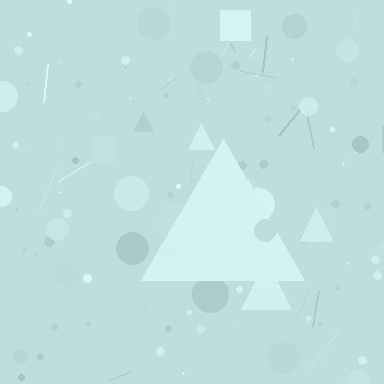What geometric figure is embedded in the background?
A triangle is embedded in the background.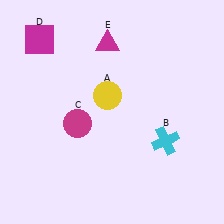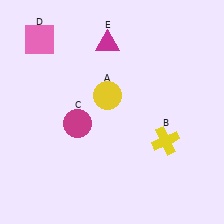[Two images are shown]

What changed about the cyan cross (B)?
In Image 1, B is cyan. In Image 2, it changed to yellow.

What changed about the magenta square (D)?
In Image 1, D is magenta. In Image 2, it changed to pink.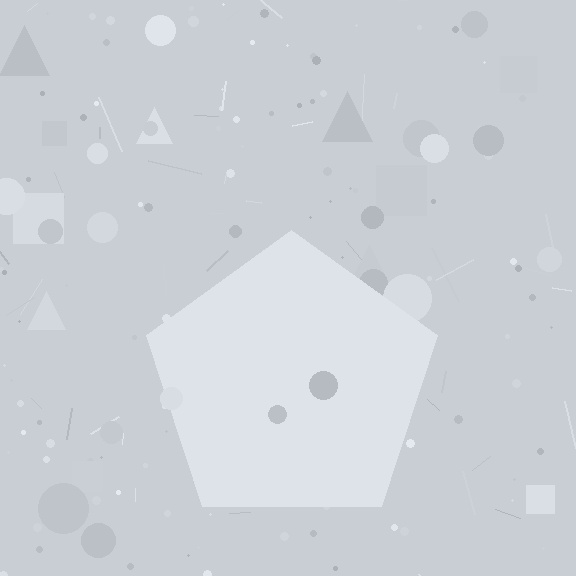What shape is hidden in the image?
A pentagon is hidden in the image.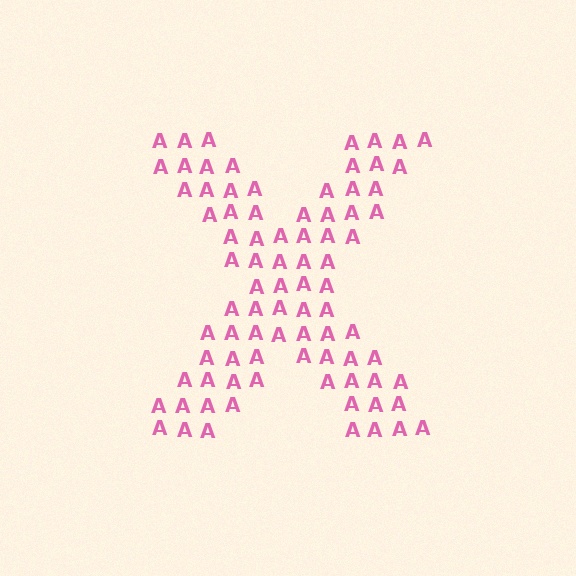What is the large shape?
The large shape is the letter X.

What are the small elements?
The small elements are letter A's.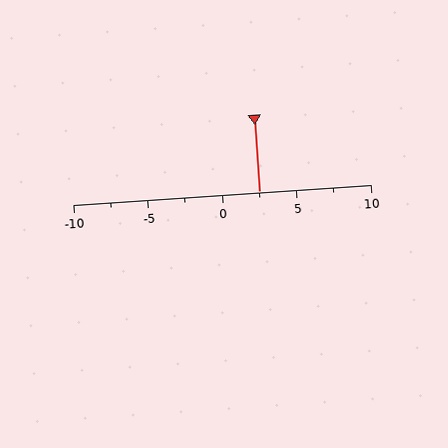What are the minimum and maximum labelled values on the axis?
The axis runs from -10 to 10.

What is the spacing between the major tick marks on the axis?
The major ticks are spaced 5 apart.